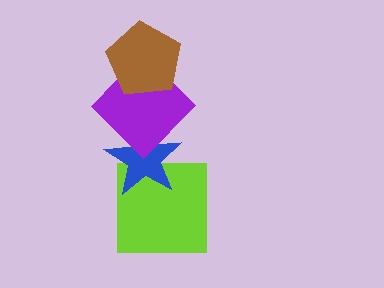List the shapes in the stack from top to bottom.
From top to bottom: the brown pentagon, the purple diamond, the blue star, the lime square.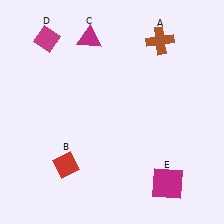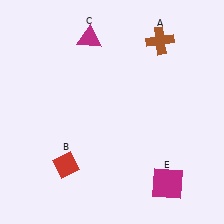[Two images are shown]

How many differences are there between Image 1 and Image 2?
There is 1 difference between the two images.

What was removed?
The magenta diamond (D) was removed in Image 2.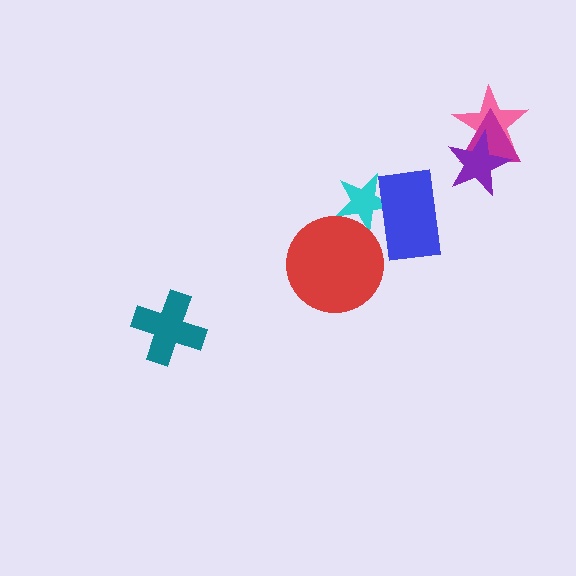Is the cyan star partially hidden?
Yes, it is partially covered by another shape.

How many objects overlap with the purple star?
2 objects overlap with the purple star.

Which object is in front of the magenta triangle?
The purple star is in front of the magenta triangle.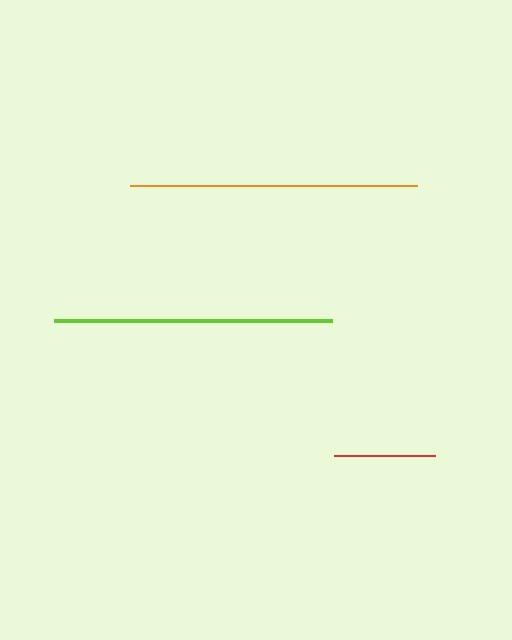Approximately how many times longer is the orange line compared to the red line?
The orange line is approximately 2.8 times the length of the red line.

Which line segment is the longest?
The orange line is the longest at approximately 287 pixels.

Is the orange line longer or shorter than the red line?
The orange line is longer than the red line.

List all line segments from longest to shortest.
From longest to shortest: orange, lime, red.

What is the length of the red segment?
The red segment is approximately 101 pixels long.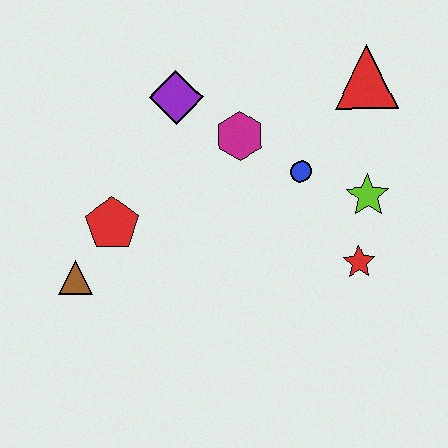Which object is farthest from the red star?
The brown triangle is farthest from the red star.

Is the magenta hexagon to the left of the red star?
Yes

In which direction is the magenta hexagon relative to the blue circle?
The magenta hexagon is to the left of the blue circle.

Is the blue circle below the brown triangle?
No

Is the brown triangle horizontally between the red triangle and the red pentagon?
No